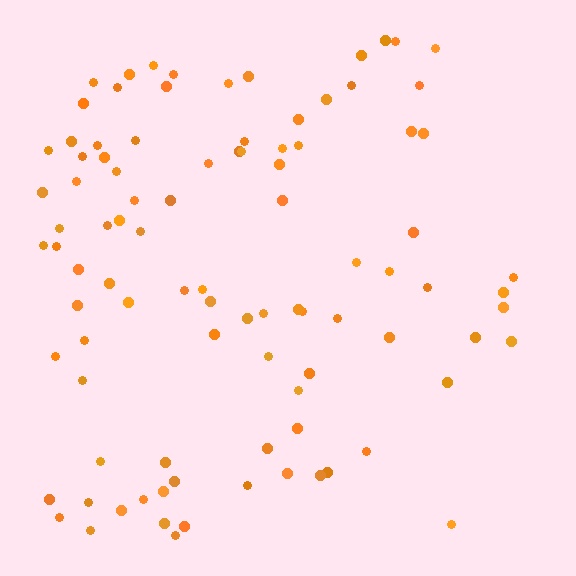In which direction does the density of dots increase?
From right to left, with the left side densest.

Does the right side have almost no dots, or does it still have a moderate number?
Still a moderate number, just noticeably fewer than the left.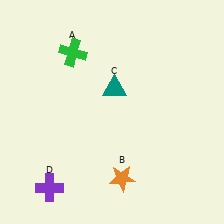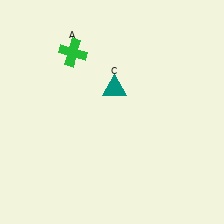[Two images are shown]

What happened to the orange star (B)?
The orange star (B) was removed in Image 2. It was in the bottom-right area of Image 1.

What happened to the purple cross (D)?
The purple cross (D) was removed in Image 2. It was in the bottom-left area of Image 1.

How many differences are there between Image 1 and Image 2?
There are 2 differences between the two images.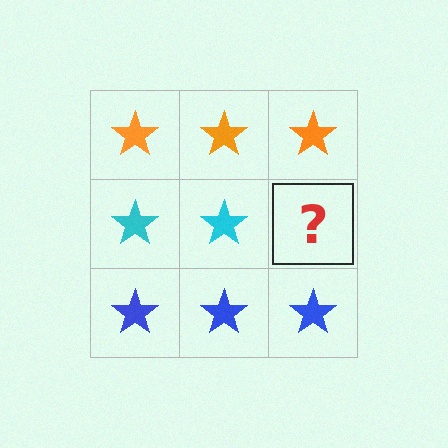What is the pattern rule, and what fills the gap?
The rule is that each row has a consistent color. The gap should be filled with a cyan star.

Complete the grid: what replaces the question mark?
The question mark should be replaced with a cyan star.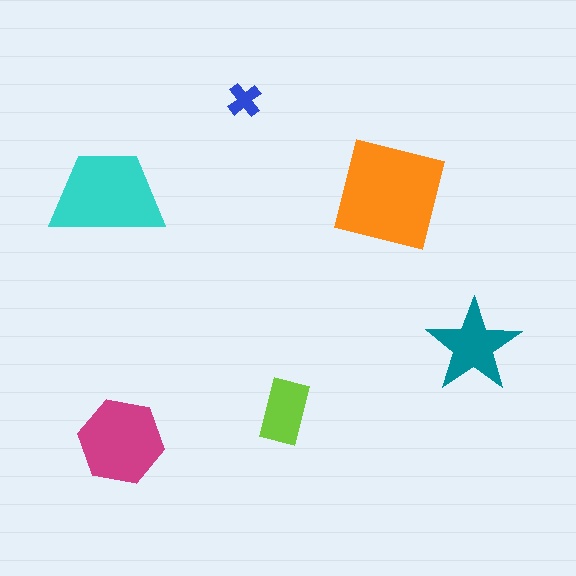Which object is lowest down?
The magenta hexagon is bottommost.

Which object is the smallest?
The blue cross.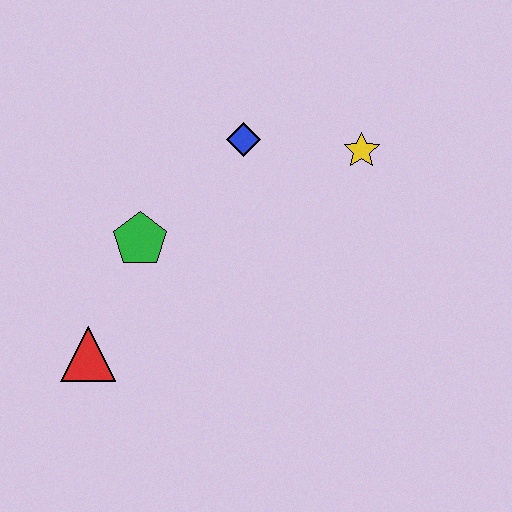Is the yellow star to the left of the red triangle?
No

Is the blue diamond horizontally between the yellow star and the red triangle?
Yes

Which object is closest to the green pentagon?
The red triangle is closest to the green pentagon.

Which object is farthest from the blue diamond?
The red triangle is farthest from the blue diamond.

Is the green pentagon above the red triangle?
Yes